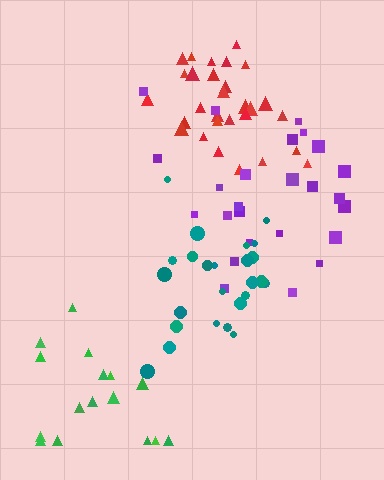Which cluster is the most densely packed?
Red.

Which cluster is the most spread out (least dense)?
Green.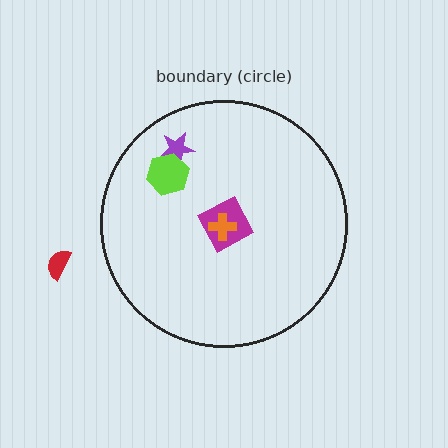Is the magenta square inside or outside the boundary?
Inside.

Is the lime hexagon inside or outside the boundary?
Inside.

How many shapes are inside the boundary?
4 inside, 1 outside.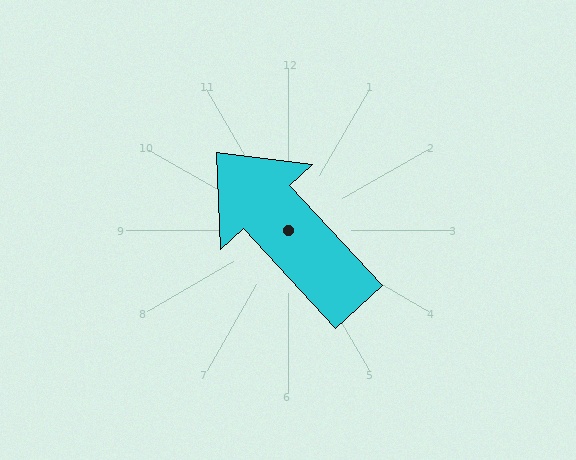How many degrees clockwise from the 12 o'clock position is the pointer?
Approximately 317 degrees.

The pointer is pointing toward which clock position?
Roughly 11 o'clock.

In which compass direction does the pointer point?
Northwest.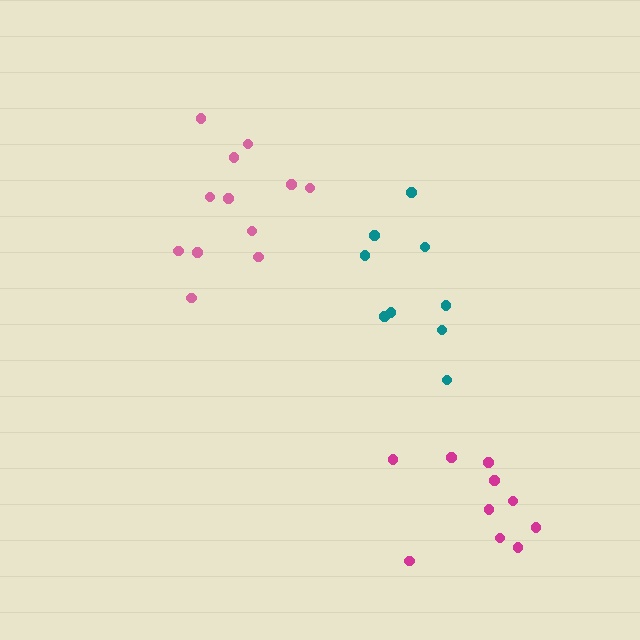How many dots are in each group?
Group 1: 12 dots, Group 2: 9 dots, Group 3: 10 dots (31 total).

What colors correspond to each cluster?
The clusters are colored: pink, teal, magenta.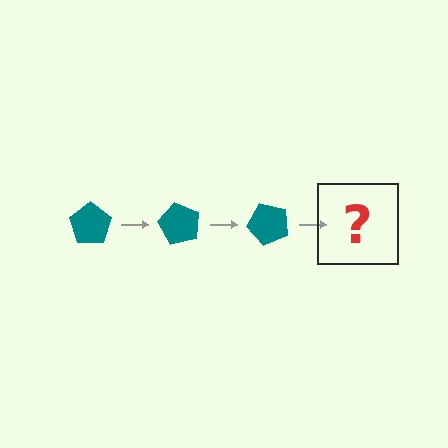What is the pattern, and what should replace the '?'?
The pattern is that the pentagon rotates 60 degrees each step. The '?' should be a teal pentagon rotated 180 degrees.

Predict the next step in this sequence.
The next step is a teal pentagon rotated 180 degrees.